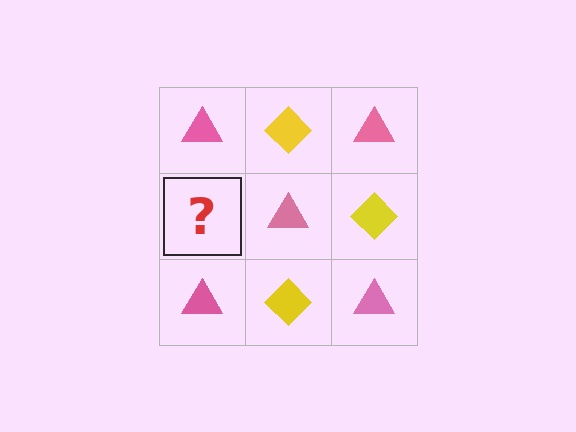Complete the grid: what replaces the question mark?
The question mark should be replaced with a yellow diamond.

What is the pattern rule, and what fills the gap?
The rule is that it alternates pink triangle and yellow diamond in a checkerboard pattern. The gap should be filled with a yellow diamond.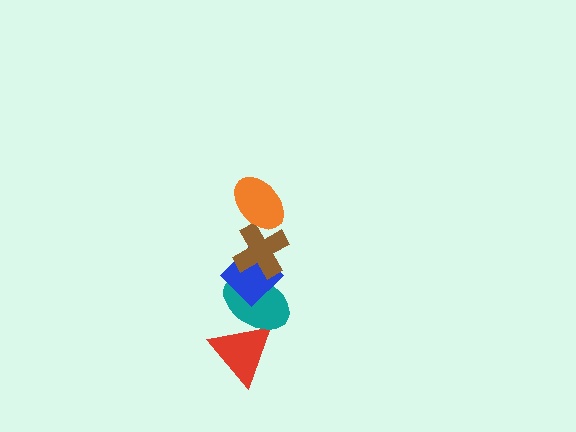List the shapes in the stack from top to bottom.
From top to bottom: the orange ellipse, the brown cross, the blue diamond, the teal ellipse, the red triangle.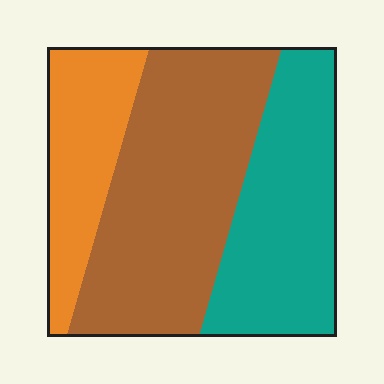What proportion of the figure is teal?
Teal covers 33% of the figure.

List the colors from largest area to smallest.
From largest to smallest: brown, teal, orange.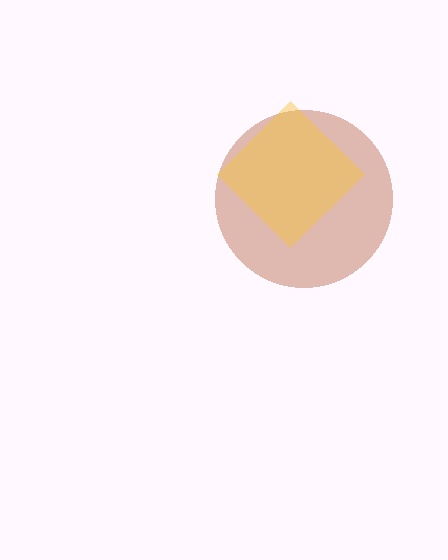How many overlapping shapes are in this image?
There are 2 overlapping shapes in the image.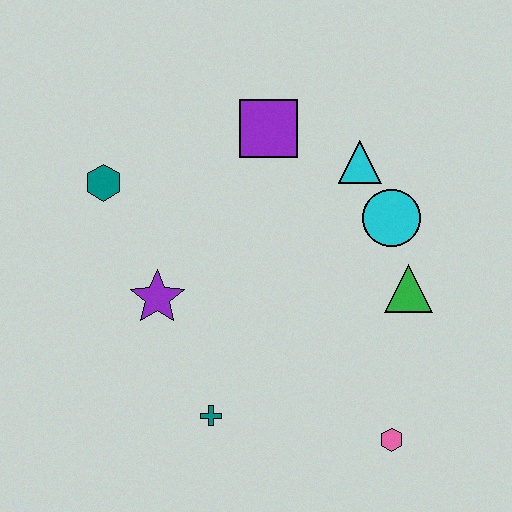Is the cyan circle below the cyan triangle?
Yes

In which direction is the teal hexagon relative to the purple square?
The teal hexagon is to the left of the purple square.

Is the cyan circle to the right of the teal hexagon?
Yes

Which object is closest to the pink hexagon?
The green triangle is closest to the pink hexagon.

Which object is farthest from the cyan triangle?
The teal cross is farthest from the cyan triangle.